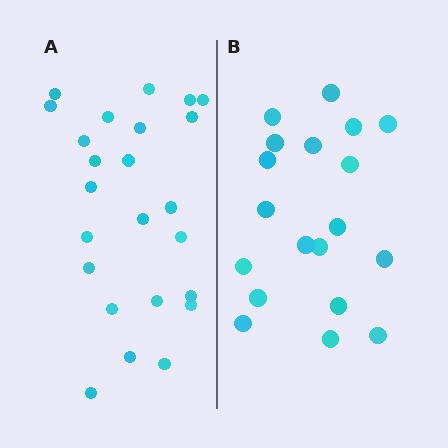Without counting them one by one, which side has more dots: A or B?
Region A (the left region) has more dots.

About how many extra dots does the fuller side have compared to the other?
Region A has about 5 more dots than region B.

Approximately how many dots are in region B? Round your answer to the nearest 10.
About 20 dots. (The exact count is 19, which rounds to 20.)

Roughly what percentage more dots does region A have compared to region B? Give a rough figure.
About 25% more.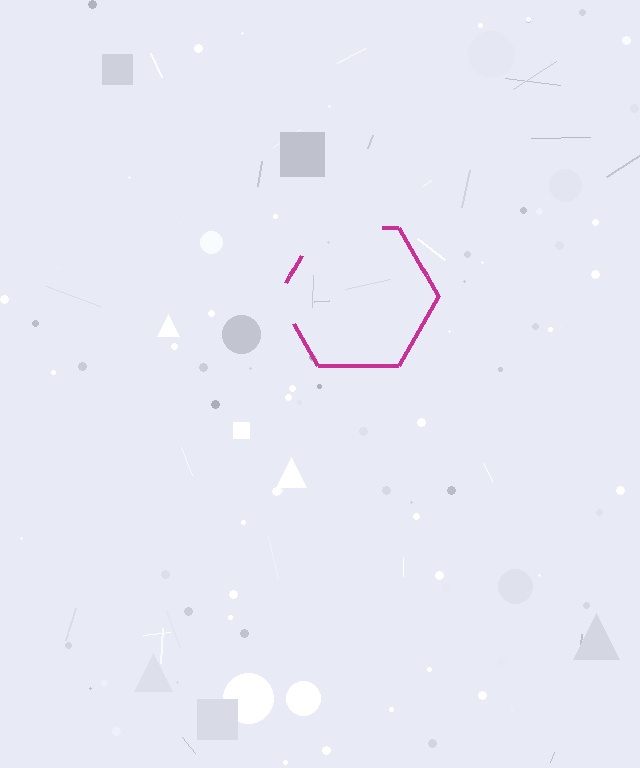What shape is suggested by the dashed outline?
The dashed outline suggests a hexagon.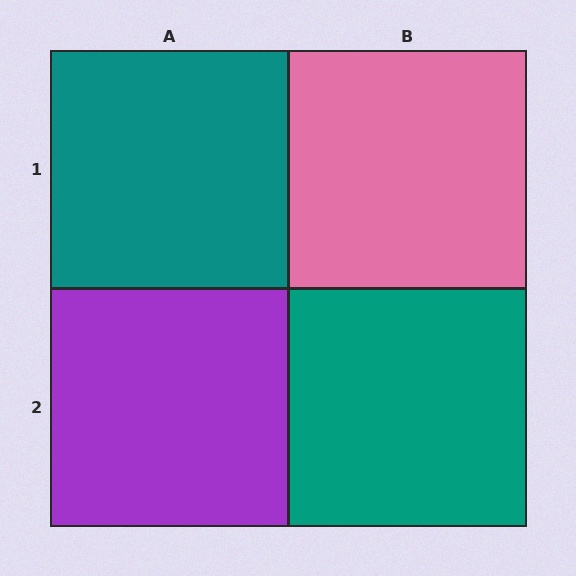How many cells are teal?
2 cells are teal.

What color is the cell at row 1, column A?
Teal.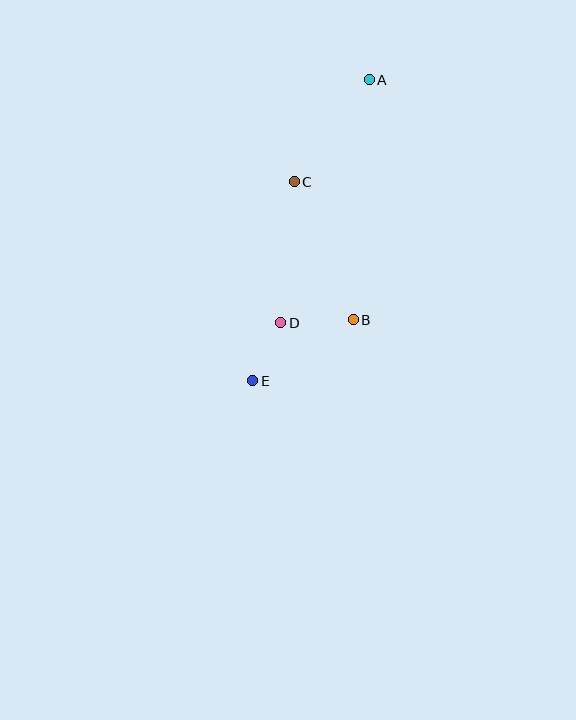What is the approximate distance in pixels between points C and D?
The distance between C and D is approximately 141 pixels.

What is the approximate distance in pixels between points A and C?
The distance between A and C is approximately 127 pixels.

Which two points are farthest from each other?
Points A and E are farthest from each other.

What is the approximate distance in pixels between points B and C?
The distance between B and C is approximately 150 pixels.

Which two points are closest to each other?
Points D and E are closest to each other.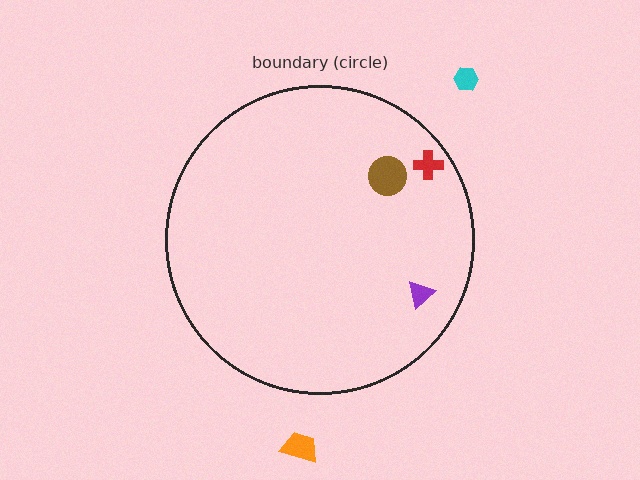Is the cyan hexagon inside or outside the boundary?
Outside.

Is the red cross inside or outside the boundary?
Inside.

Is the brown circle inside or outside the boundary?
Inside.